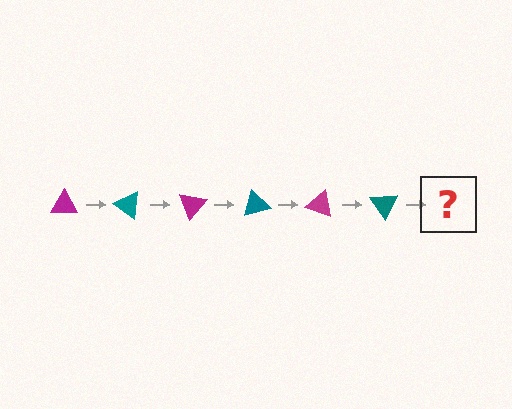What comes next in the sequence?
The next element should be a magenta triangle, rotated 210 degrees from the start.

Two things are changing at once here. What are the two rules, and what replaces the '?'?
The two rules are that it rotates 35 degrees each step and the color cycles through magenta and teal. The '?' should be a magenta triangle, rotated 210 degrees from the start.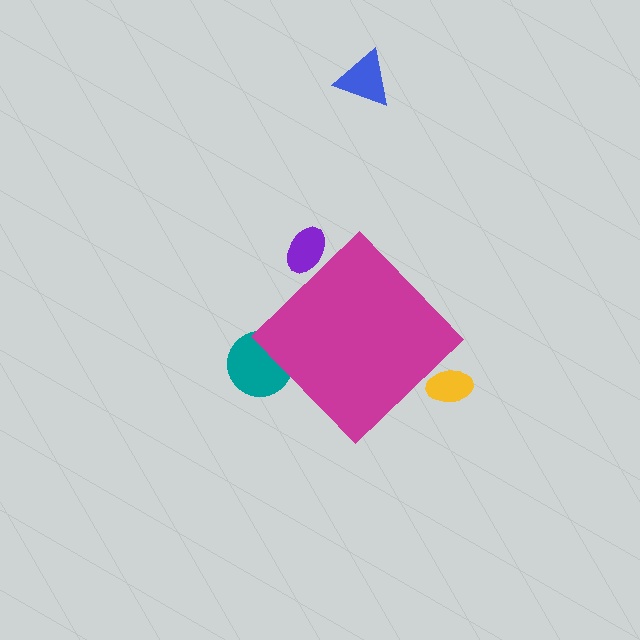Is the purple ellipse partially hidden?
Yes, the purple ellipse is partially hidden behind the magenta diamond.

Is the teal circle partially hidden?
Yes, the teal circle is partially hidden behind the magenta diamond.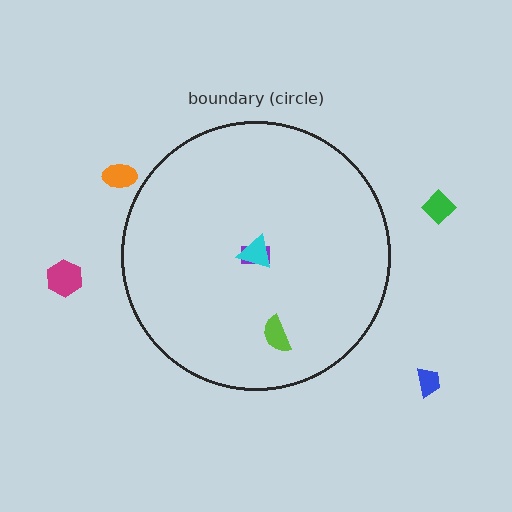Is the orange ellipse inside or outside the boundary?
Outside.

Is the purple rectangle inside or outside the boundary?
Inside.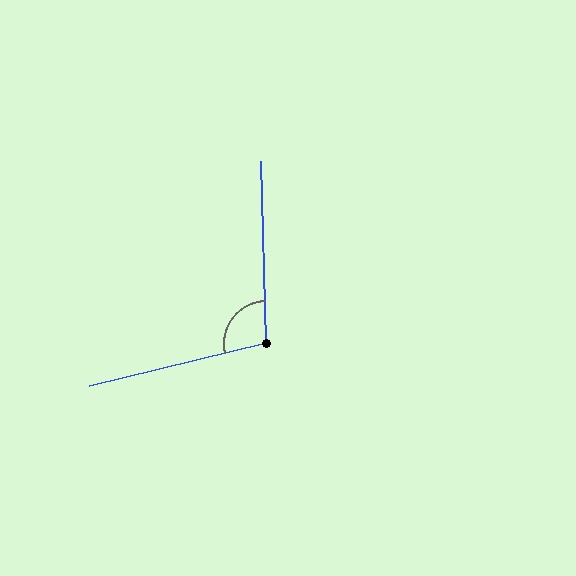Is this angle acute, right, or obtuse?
It is obtuse.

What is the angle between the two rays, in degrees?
Approximately 102 degrees.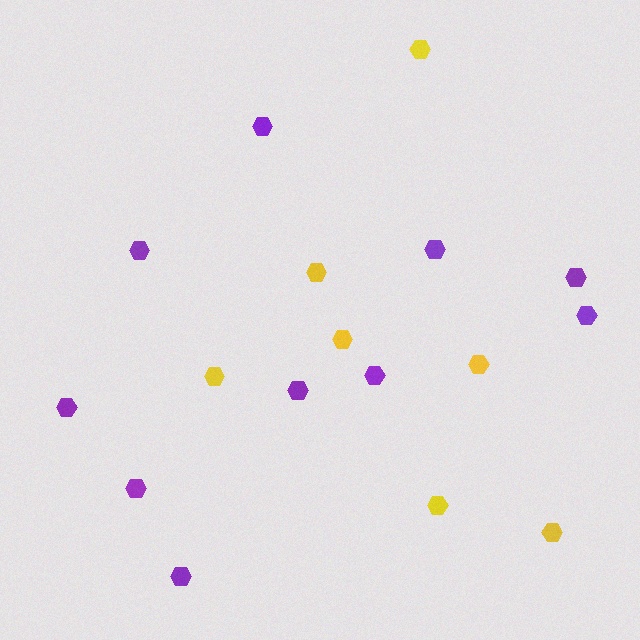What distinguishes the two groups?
There are 2 groups: one group of yellow hexagons (7) and one group of purple hexagons (10).